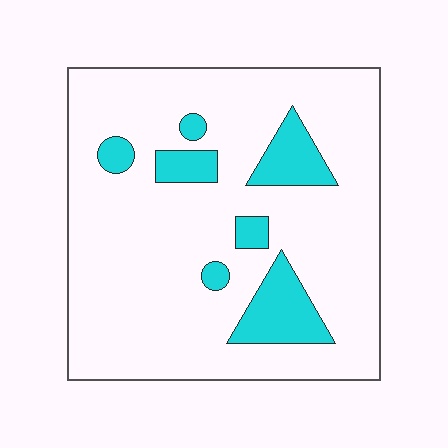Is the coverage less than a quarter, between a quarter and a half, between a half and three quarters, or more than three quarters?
Less than a quarter.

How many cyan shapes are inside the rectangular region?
7.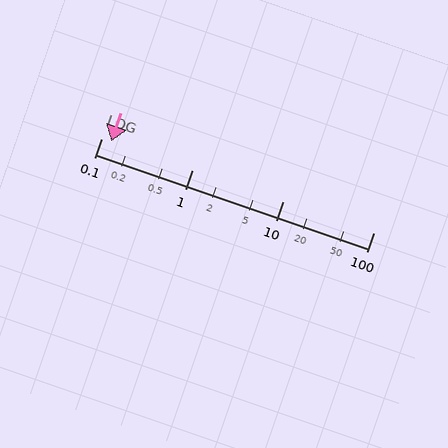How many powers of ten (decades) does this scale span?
The scale spans 3 decades, from 0.1 to 100.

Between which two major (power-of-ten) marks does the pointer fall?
The pointer is between 0.1 and 1.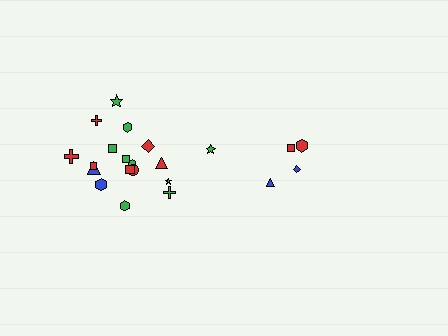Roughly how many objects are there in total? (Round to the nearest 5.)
Roughly 20 objects in total.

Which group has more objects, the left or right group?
The left group.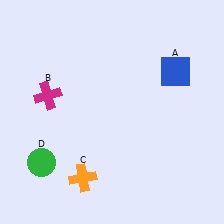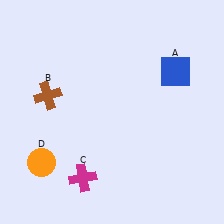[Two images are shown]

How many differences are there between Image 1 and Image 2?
There are 3 differences between the two images.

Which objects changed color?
B changed from magenta to brown. C changed from orange to magenta. D changed from green to orange.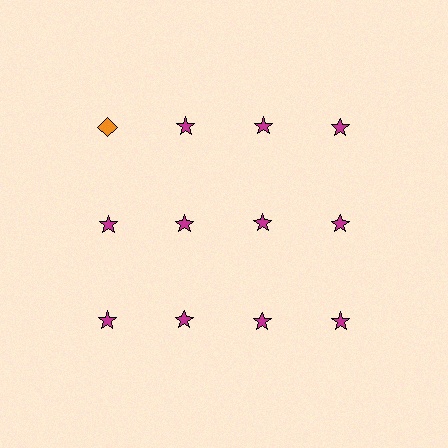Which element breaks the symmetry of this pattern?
The orange diamond in the top row, leftmost column breaks the symmetry. All other shapes are magenta stars.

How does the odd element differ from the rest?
It differs in both color (orange instead of magenta) and shape (diamond instead of star).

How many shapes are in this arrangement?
There are 12 shapes arranged in a grid pattern.